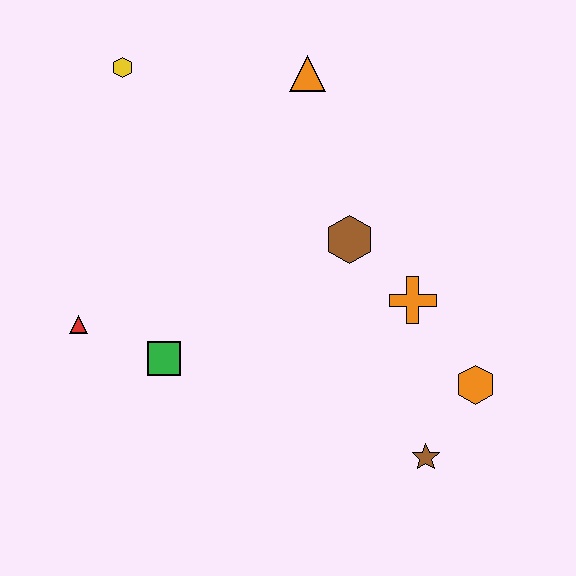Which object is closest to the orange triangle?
The brown hexagon is closest to the orange triangle.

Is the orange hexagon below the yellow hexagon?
Yes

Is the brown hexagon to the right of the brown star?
No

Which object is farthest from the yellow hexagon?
The brown star is farthest from the yellow hexagon.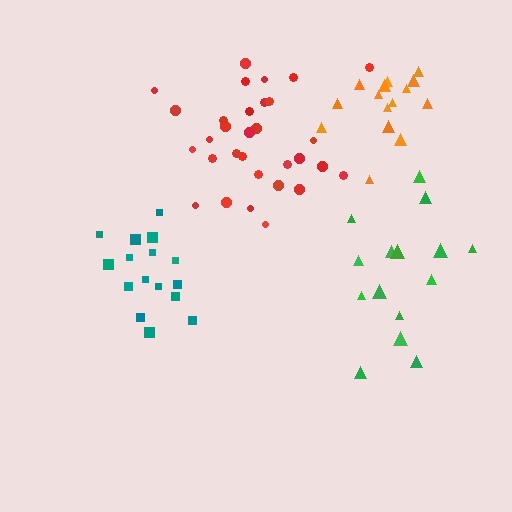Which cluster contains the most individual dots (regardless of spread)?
Red (31).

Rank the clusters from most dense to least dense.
teal, red, orange, green.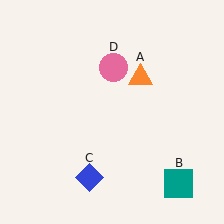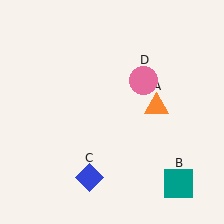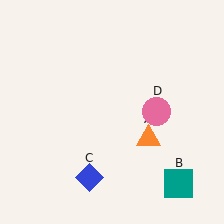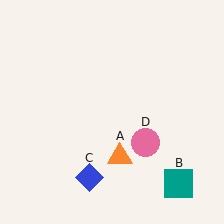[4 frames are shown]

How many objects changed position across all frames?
2 objects changed position: orange triangle (object A), pink circle (object D).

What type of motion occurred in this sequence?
The orange triangle (object A), pink circle (object D) rotated clockwise around the center of the scene.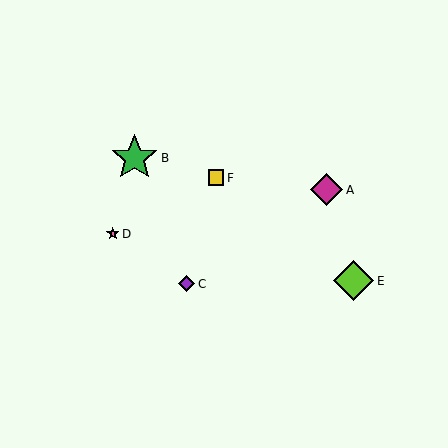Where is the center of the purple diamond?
The center of the purple diamond is at (186, 284).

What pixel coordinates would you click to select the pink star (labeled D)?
Click at (113, 234) to select the pink star D.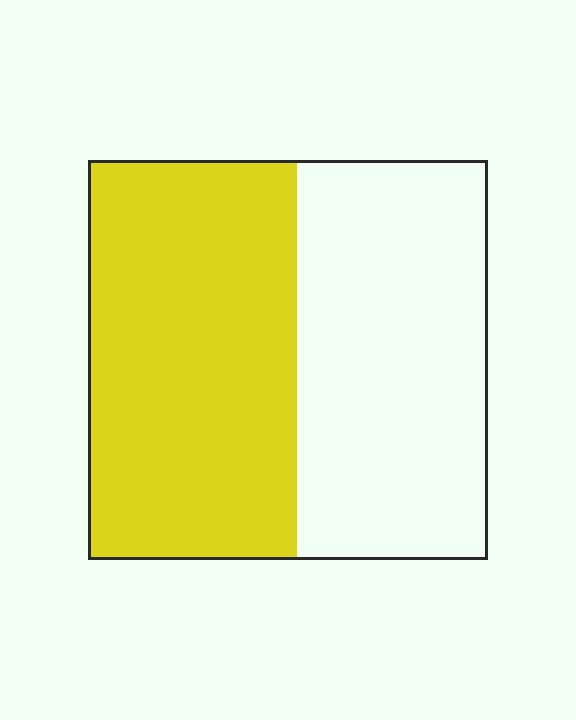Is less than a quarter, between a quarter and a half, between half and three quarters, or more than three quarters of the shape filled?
Between half and three quarters.